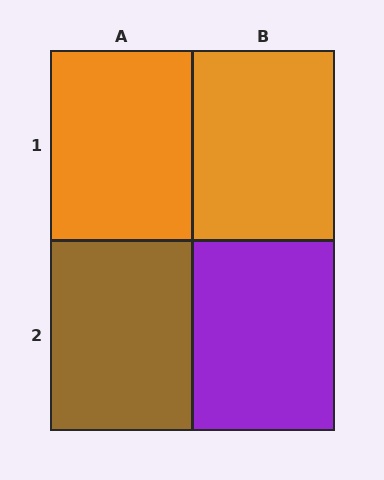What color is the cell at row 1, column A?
Orange.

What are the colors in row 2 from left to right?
Brown, purple.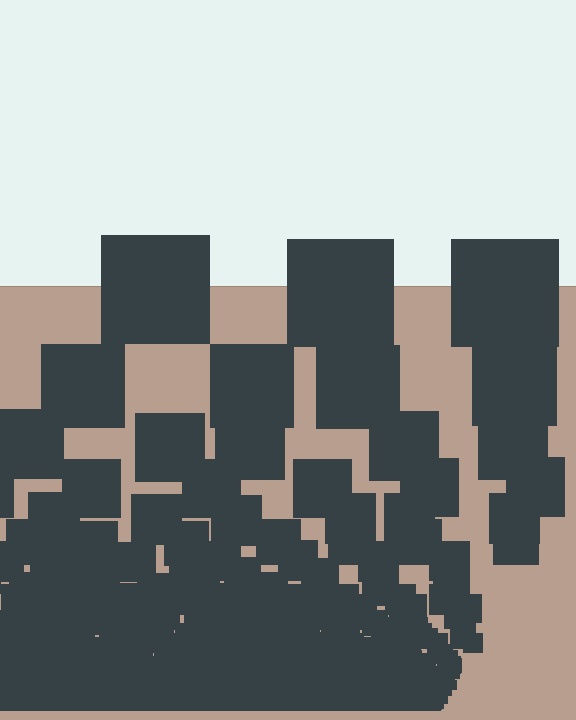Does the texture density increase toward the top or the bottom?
Density increases toward the bottom.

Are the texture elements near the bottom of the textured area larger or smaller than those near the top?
Smaller. The gradient is inverted — elements near the bottom are smaller and denser.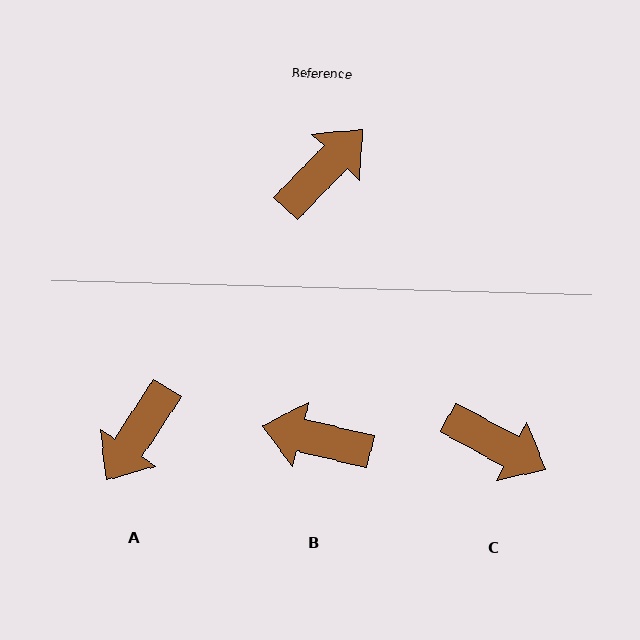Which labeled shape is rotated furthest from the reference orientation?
A, about 169 degrees away.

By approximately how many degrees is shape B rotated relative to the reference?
Approximately 121 degrees counter-clockwise.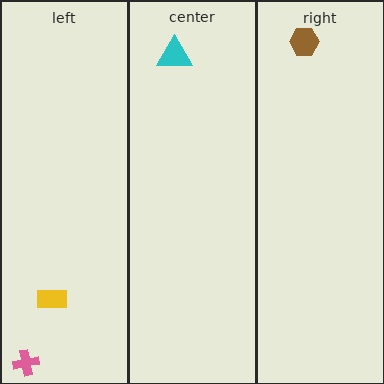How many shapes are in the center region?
1.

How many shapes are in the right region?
1.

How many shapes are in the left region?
2.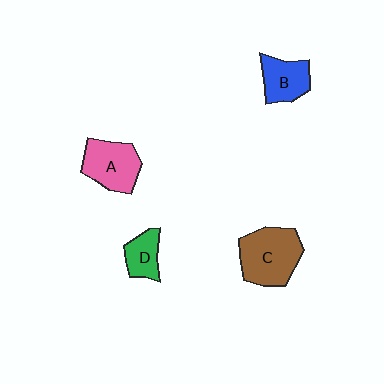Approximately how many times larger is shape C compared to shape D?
Approximately 2.1 times.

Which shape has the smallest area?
Shape D (green).